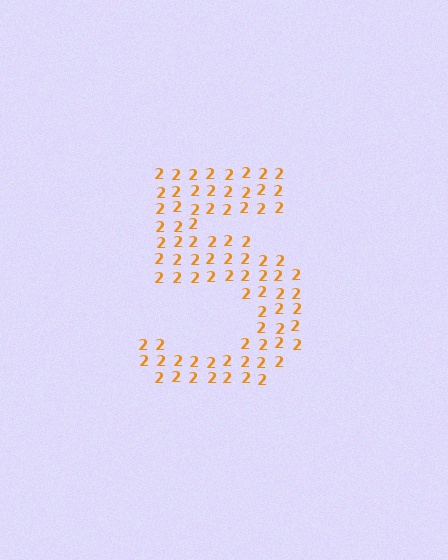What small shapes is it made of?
It is made of small digit 2's.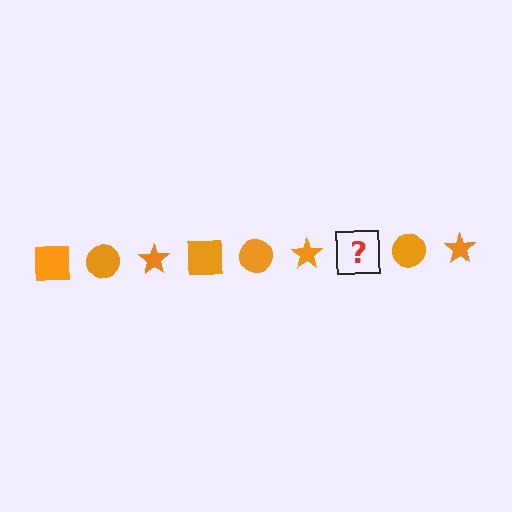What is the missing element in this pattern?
The missing element is an orange square.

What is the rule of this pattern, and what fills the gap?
The rule is that the pattern cycles through square, circle, star shapes in orange. The gap should be filled with an orange square.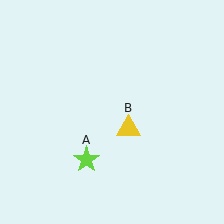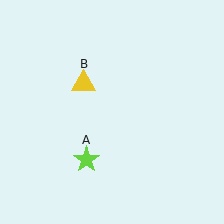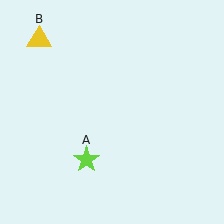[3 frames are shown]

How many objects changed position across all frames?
1 object changed position: yellow triangle (object B).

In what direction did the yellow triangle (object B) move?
The yellow triangle (object B) moved up and to the left.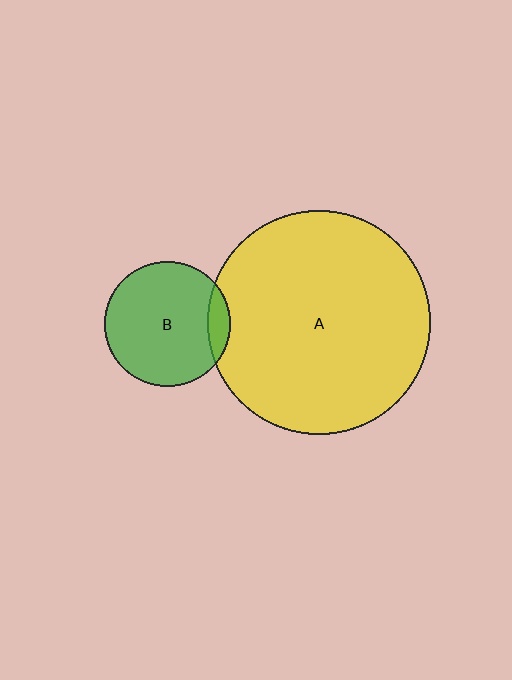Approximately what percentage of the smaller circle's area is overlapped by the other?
Approximately 10%.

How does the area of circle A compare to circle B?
Approximately 3.2 times.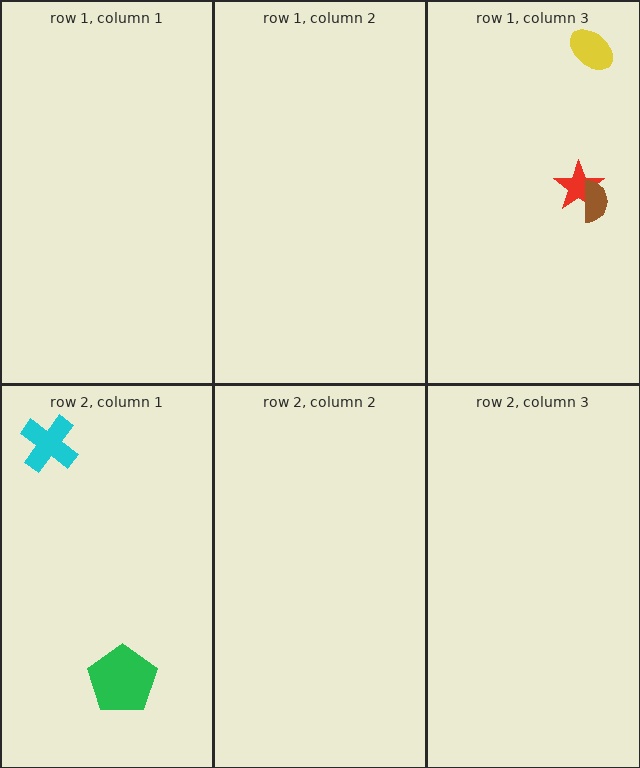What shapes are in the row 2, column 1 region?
The cyan cross, the green pentagon.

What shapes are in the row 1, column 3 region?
The yellow ellipse, the red star, the brown semicircle.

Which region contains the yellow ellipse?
The row 1, column 3 region.